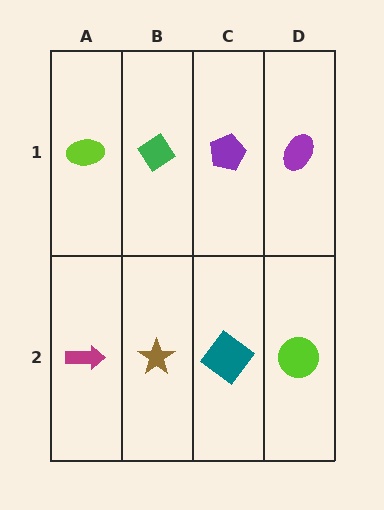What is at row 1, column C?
A purple pentagon.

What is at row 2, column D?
A lime circle.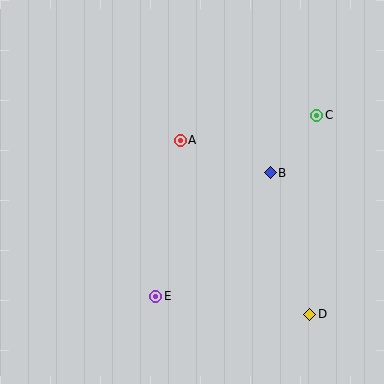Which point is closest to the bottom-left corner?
Point E is closest to the bottom-left corner.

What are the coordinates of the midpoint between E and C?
The midpoint between E and C is at (236, 206).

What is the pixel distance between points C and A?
The distance between C and A is 139 pixels.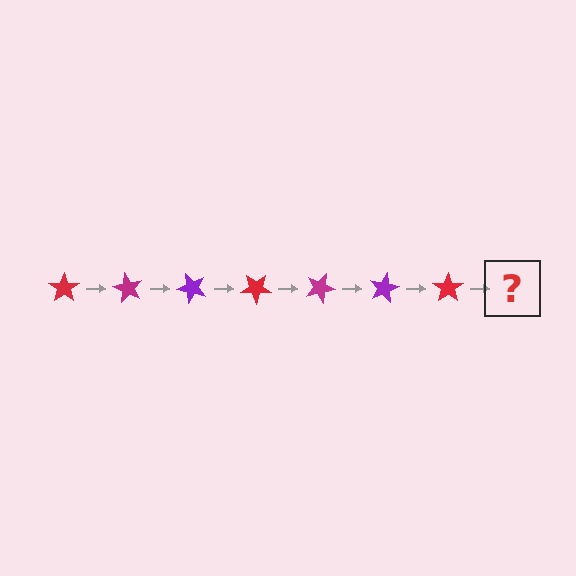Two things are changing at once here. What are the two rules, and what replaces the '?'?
The two rules are that it rotates 60 degrees each step and the color cycles through red, magenta, and purple. The '?' should be a magenta star, rotated 420 degrees from the start.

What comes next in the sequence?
The next element should be a magenta star, rotated 420 degrees from the start.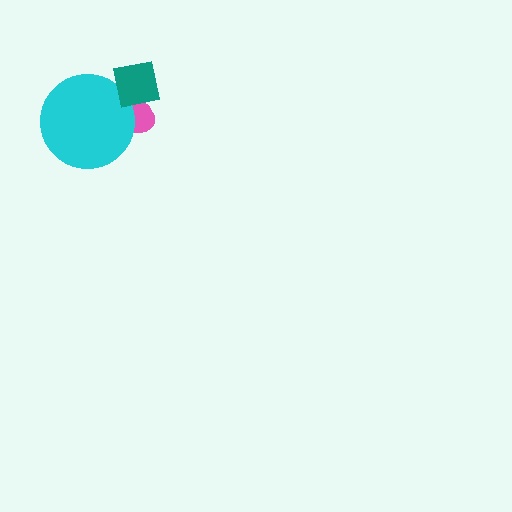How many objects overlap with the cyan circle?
2 objects overlap with the cyan circle.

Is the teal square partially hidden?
No, no other shape covers it.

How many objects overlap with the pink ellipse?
2 objects overlap with the pink ellipse.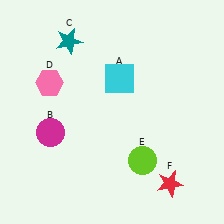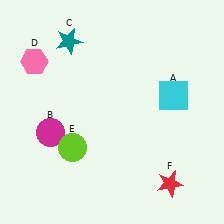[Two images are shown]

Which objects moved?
The objects that moved are: the cyan square (A), the pink hexagon (D), the lime circle (E).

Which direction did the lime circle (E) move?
The lime circle (E) moved left.